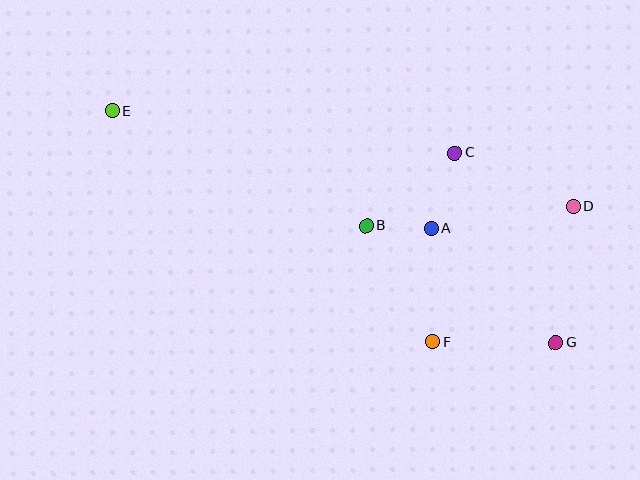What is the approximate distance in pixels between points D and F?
The distance between D and F is approximately 195 pixels.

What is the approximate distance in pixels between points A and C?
The distance between A and C is approximately 79 pixels.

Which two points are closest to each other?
Points A and B are closest to each other.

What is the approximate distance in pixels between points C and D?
The distance between C and D is approximately 130 pixels.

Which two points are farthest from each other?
Points E and G are farthest from each other.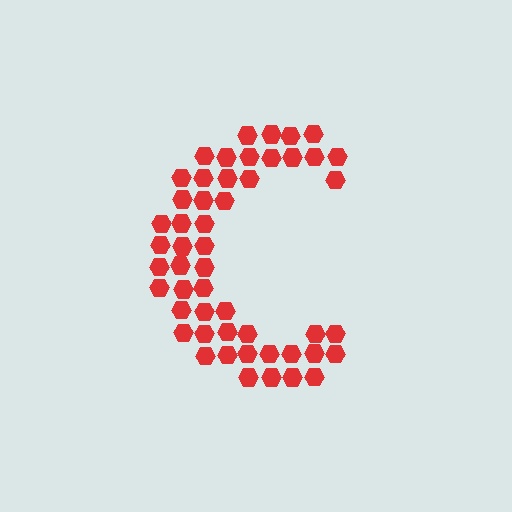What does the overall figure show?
The overall figure shows the letter C.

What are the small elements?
The small elements are hexagons.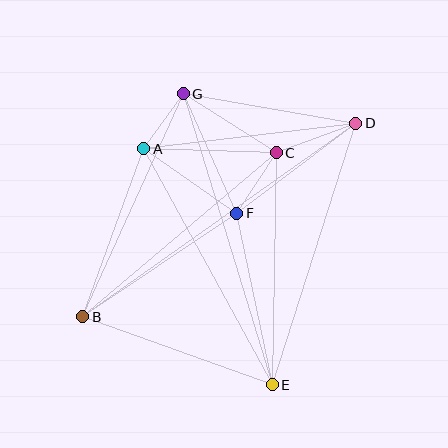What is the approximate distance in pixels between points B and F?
The distance between B and F is approximately 186 pixels.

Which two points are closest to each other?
Points A and G are closest to each other.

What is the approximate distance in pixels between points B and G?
The distance between B and G is approximately 245 pixels.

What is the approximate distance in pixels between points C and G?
The distance between C and G is approximately 111 pixels.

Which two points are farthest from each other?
Points B and D are farthest from each other.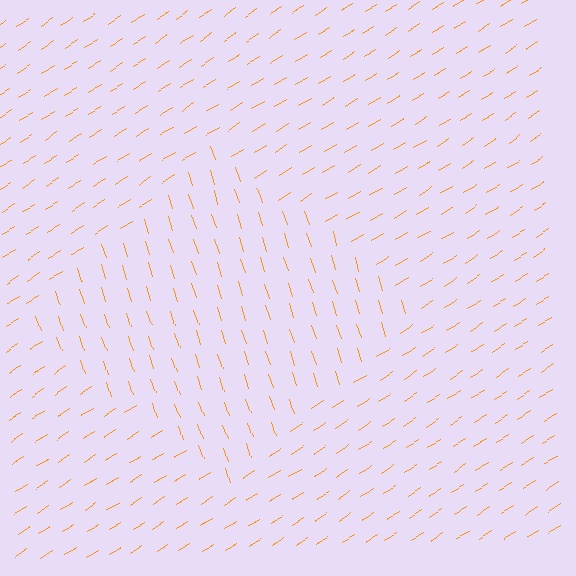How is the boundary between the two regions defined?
The boundary is defined purely by a change in line orientation (approximately 77 degrees difference). All lines are the same color and thickness.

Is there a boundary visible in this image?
Yes, there is a texture boundary formed by a change in line orientation.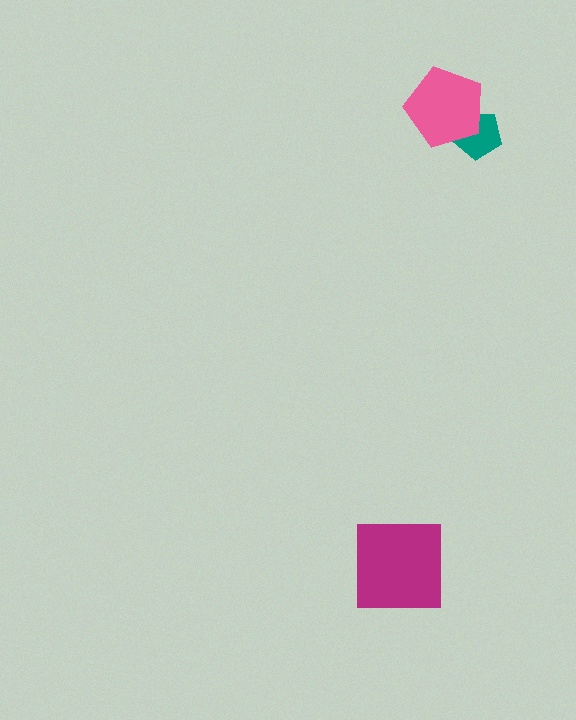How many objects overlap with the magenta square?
0 objects overlap with the magenta square.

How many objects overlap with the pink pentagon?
1 object overlaps with the pink pentagon.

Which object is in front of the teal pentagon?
The pink pentagon is in front of the teal pentagon.